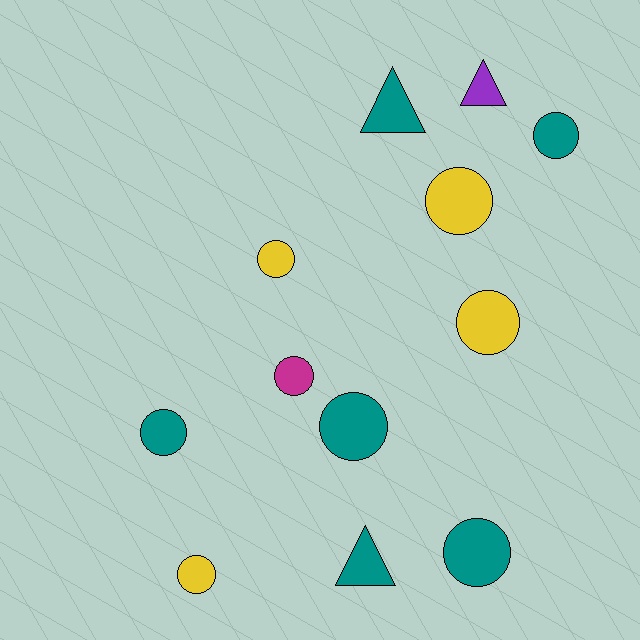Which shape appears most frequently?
Circle, with 9 objects.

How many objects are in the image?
There are 12 objects.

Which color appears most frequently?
Teal, with 6 objects.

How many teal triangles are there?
There are 2 teal triangles.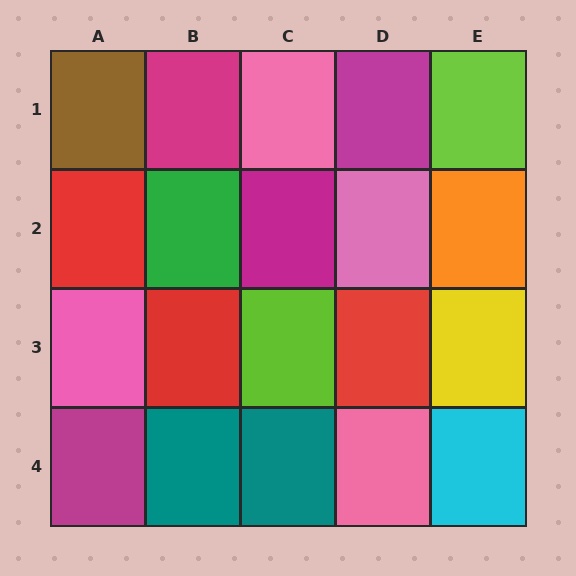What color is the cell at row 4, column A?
Magenta.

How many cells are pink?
4 cells are pink.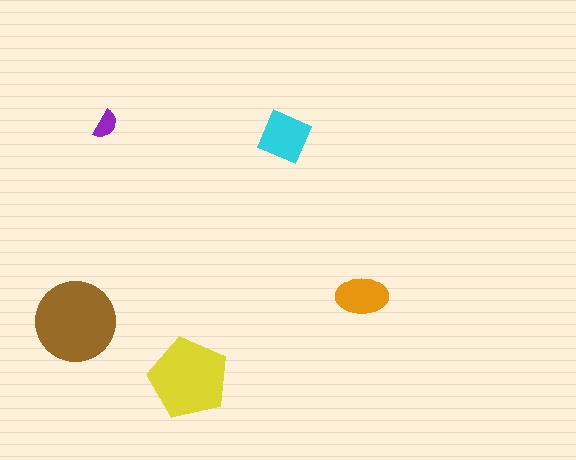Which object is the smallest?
The purple semicircle.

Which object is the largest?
The brown circle.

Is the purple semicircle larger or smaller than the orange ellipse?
Smaller.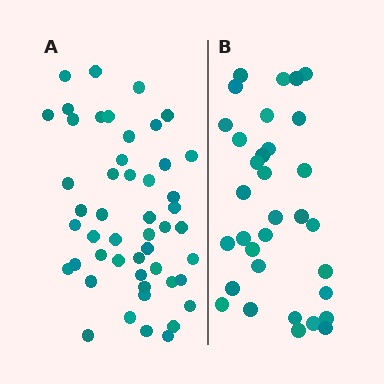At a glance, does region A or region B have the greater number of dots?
Region A (the left region) has more dots.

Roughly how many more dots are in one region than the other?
Region A has approximately 15 more dots than region B.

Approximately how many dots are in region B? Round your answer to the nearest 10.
About 30 dots. (The exact count is 33, which rounds to 30.)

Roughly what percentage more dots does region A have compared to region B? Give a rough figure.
About 50% more.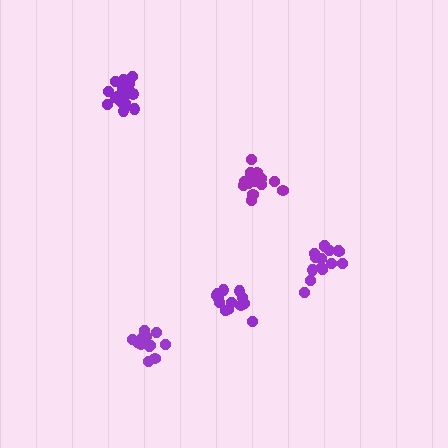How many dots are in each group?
Group 1: 15 dots, Group 2: 13 dots, Group 3: 15 dots, Group 4: 14 dots, Group 5: 19 dots (76 total).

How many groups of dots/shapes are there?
There are 5 groups.